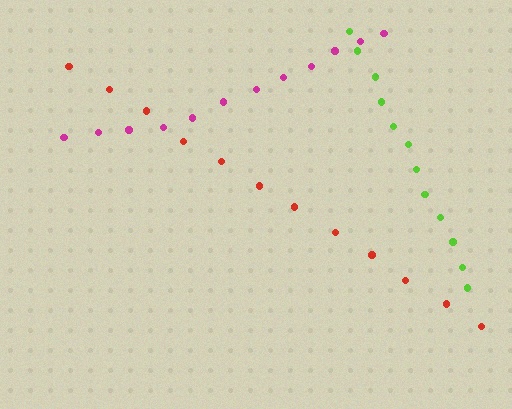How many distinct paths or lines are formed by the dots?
There are 3 distinct paths.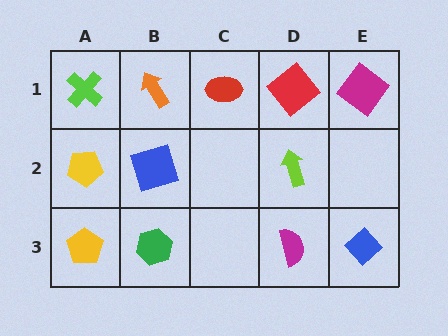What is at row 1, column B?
An orange arrow.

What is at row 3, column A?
A yellow pentagon.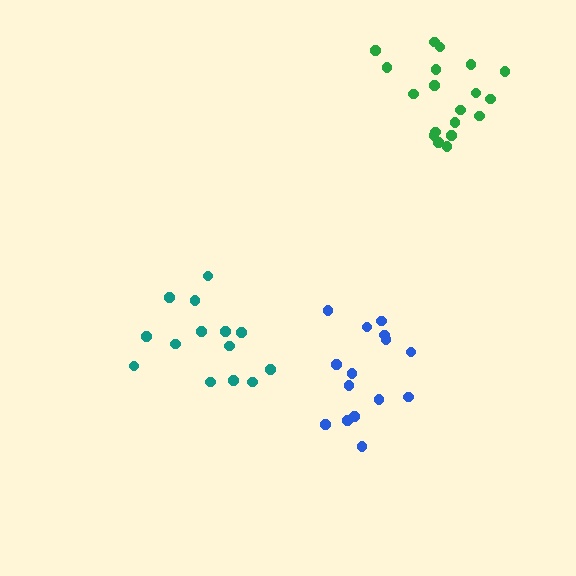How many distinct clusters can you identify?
There are 3 distinct clusters.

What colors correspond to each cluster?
The clusters are colored: blue, teal, green.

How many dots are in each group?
Group 1: 15 dots, Group 2: 14 dots, Group 3: 19 dots (48 total).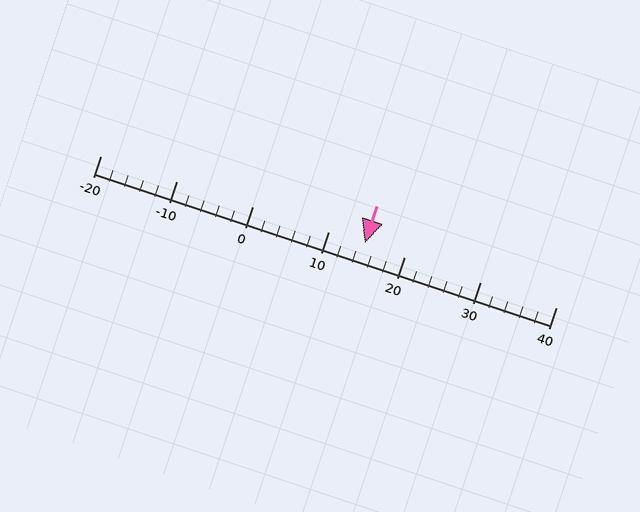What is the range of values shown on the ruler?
The ruler shows values from -20 to 40.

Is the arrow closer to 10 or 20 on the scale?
The arrow is closer to 10.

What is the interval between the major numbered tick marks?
The major tick marks are spaced 10 units apart.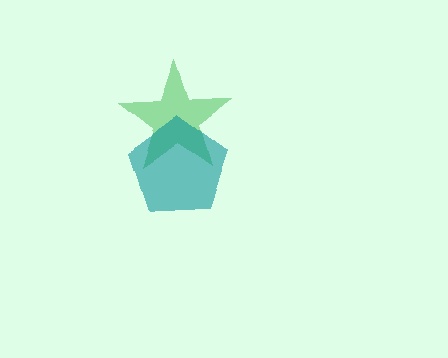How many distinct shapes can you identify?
There are 2 distinct shapes: a green star, a teal pentagon.